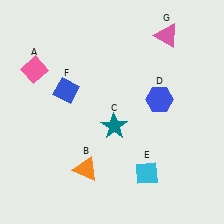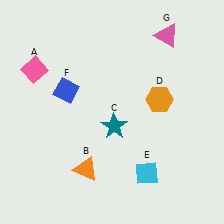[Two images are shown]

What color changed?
The hexagon (D) changed from blue in Image 1 to orange in Image 2.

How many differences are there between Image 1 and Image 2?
There is 1 difference between the two images.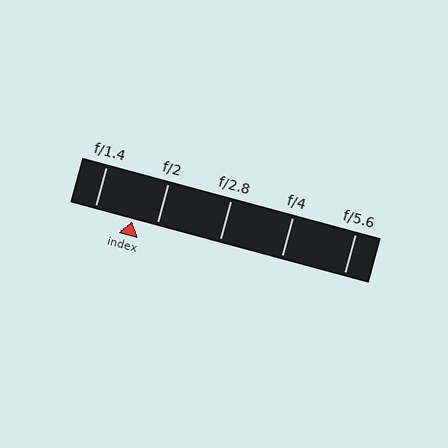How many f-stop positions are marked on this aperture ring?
There are 5 f-stop positions marked.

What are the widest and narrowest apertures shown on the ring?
The widest aperture shown is f/1.4 and the narrowest is f/5.6.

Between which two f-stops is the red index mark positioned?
The index mark is between f/1.4 and f/2.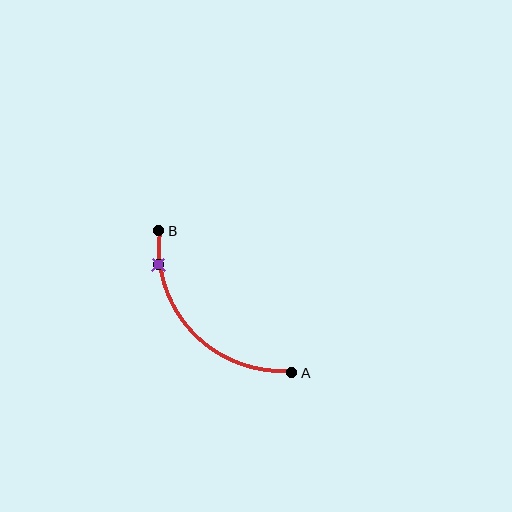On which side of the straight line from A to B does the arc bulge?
The arc bulges below and to the left of the straight line connecting A and B.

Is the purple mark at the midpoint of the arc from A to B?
No. The purple mark lies on the arc but is closer to endpoint B. The arc midpoint would be at the point on the curve equidistant along the arc from both A and B.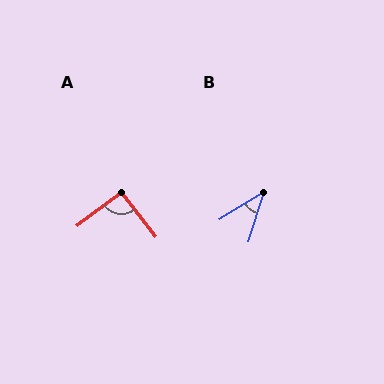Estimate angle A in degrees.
Approximately 91 degrees.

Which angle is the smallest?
B, at approximately 41 degrees.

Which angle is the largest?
A, at approximately 91 degrees.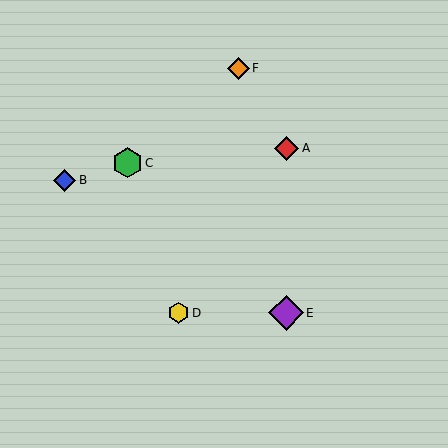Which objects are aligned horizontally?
Objects D, E are aligned horizontally.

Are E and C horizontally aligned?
No, E is at y≈313 and C is at y≈163.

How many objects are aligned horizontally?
2 objects (D, E) are aligned horizontally.